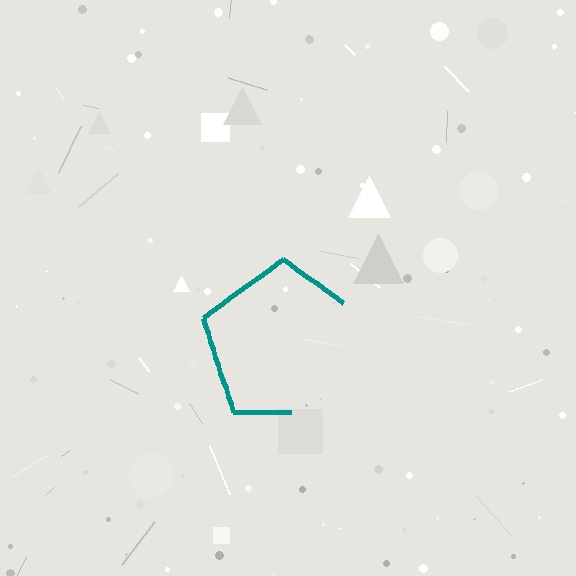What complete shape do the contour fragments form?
The contour fragments form a pentagon.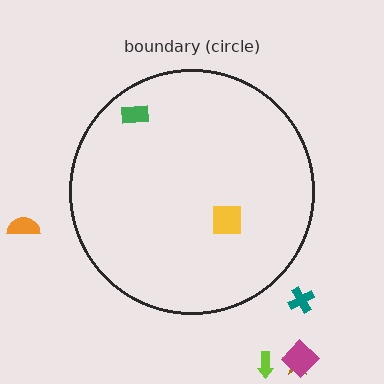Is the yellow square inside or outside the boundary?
Inside.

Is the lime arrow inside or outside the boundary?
Outside.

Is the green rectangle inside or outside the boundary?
Inside.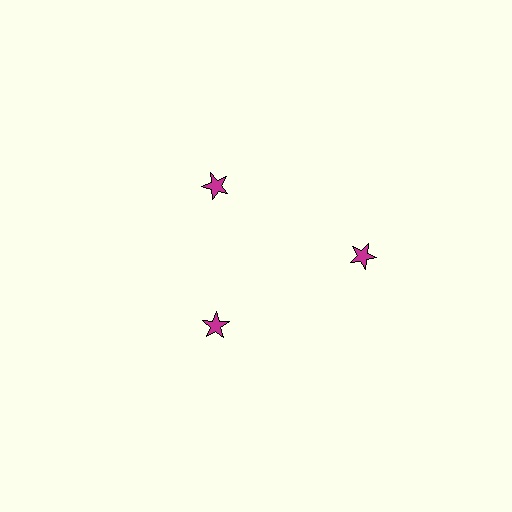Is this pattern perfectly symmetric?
No. The 3 magenta stars are arranged in a ring, but one element near the 3 o'clock position is pushed outward from the center, breaking the 3-fold rotational symmetry.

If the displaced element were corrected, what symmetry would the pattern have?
It would have 3-fold rotational symmetry — the pattern would map onto itself every 120 degrees.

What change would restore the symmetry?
The symmetry would be restored by moving it inward, back onto the ring so that all 3 stars sit at equal angles and equal distance from the center.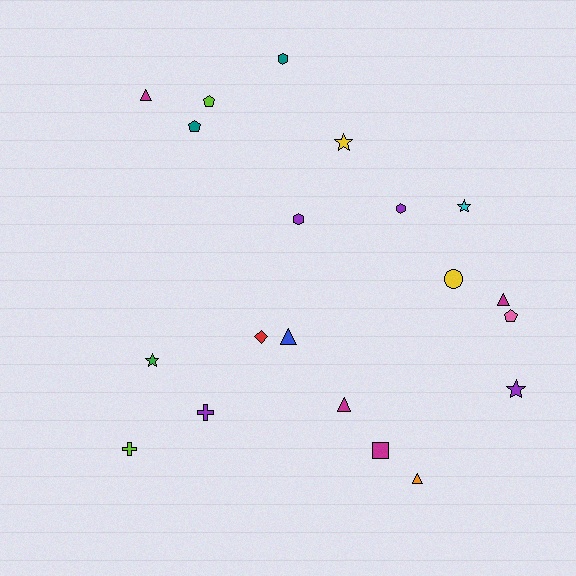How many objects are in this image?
There are 20 objects.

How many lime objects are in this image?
There are 2 lime objects.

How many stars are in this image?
There are 4 stars.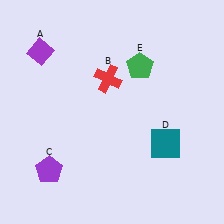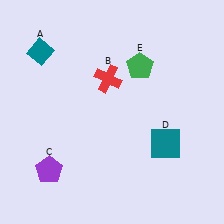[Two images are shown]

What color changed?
The diamond (A) changed from purple in Image 1 to teal in Image 2.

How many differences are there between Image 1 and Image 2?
There is 1 difference between the two images.